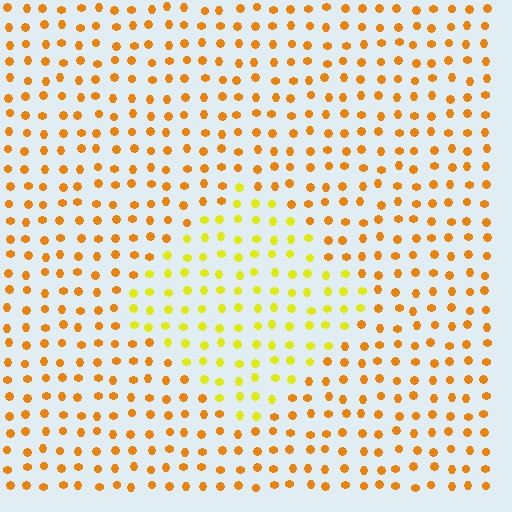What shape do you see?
I see a diamond.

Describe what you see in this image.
The image is filled with small orange elements in a uniform arrangement. A diamond-shaped region is visible where the elements are tinted to a slightly different hue, forming a subtle color boundary.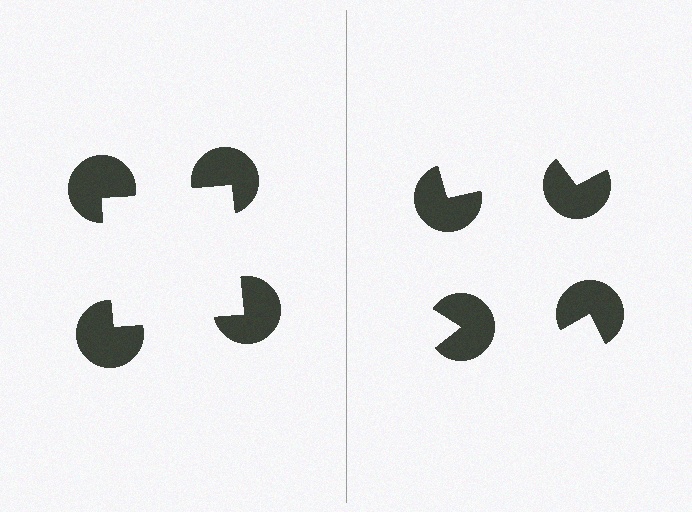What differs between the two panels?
The pac-man discs are positioned identically on both sides; only the wedge orientations differ. On the left they align to a square; on the right they are misaligned.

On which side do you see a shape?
An illusory square appears on the left side. On the right side the wedge cuts are rotated, so no coherent shape forms.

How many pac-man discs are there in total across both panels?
8 — 4 on each side.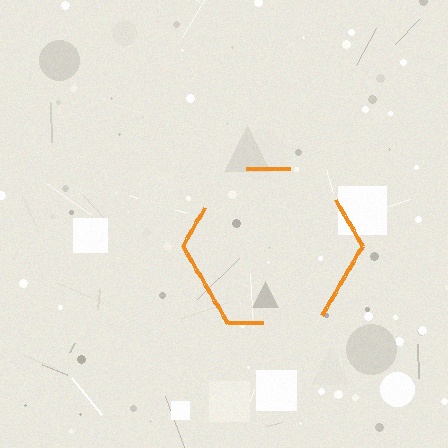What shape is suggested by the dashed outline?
The dashed outline suggests a hexagon.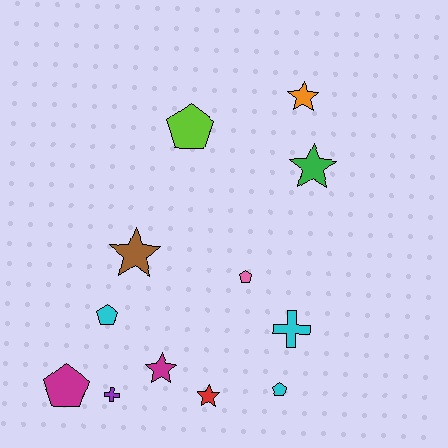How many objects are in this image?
There are 12 objects.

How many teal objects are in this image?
There are no teal objects.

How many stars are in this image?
There are 5 stars.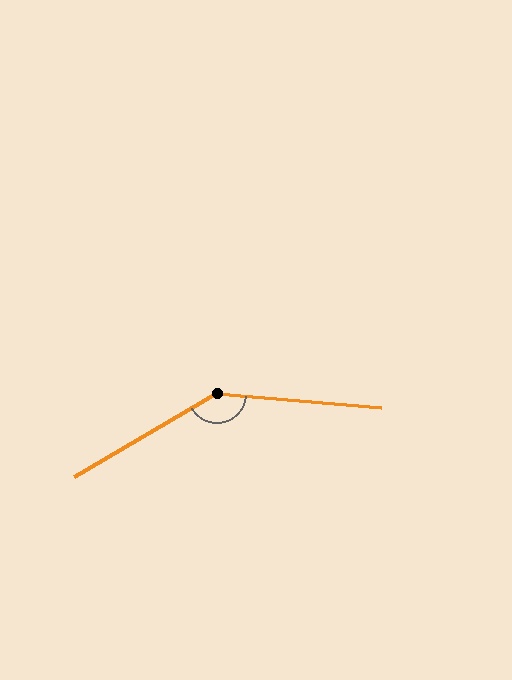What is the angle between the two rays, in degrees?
Approximately 145 degrees.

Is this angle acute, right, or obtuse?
It is obtuse.